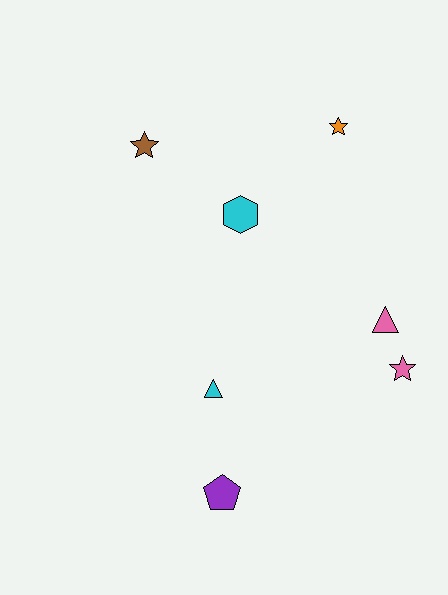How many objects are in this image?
There are 7 objects.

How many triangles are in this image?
There are 2 triangles.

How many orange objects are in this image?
There is 1 orange object.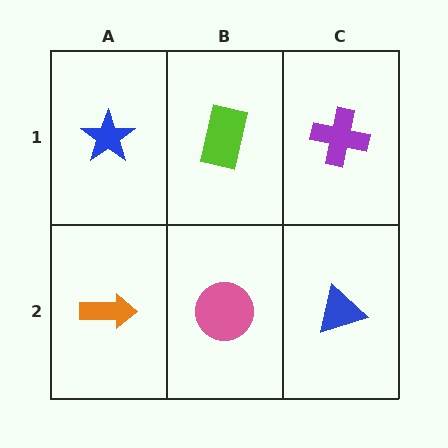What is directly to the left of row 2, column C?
A pink circle.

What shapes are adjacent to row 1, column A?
An orange arrow (row 2, column A), a lime rectangle (row 1, column B).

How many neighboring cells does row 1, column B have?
3.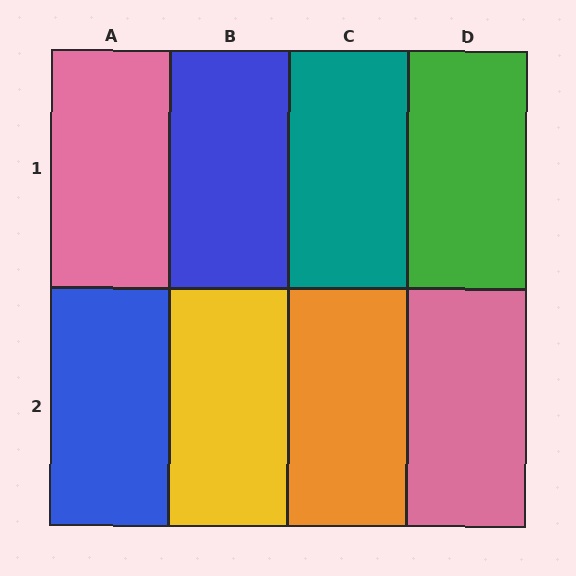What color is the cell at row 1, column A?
Pink.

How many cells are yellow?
1 cell is yellow.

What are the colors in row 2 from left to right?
Blue, yellow, orange, pink.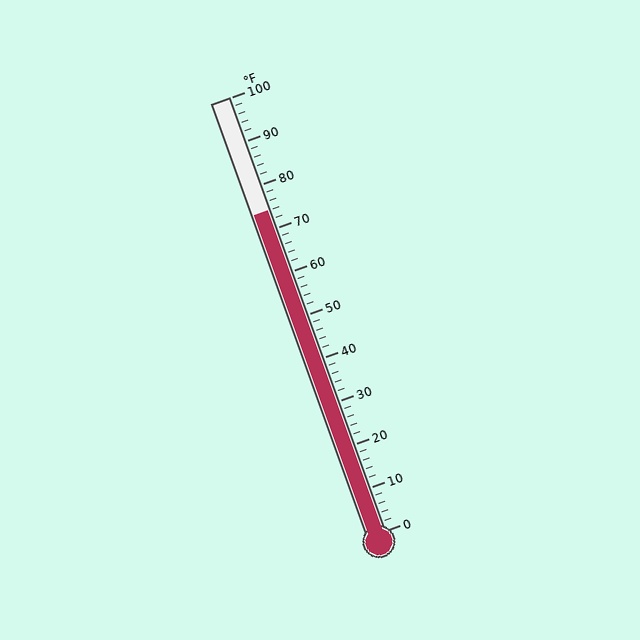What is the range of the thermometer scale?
The thermometer scale ranges from 0°F to 100°F.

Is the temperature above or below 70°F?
The temperature is above 70°F.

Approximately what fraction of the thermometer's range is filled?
The thermometer is filled to approximately 75% of its range.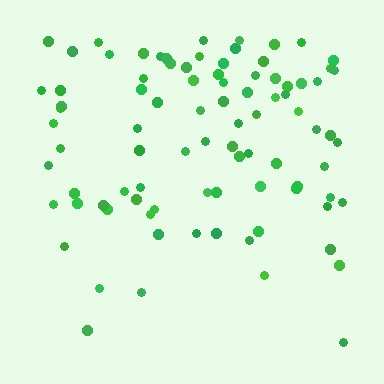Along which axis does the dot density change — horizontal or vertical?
Vertical.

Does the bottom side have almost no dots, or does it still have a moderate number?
Still a moderate number, just noticeably fewer than the top.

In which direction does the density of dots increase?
From bottom to top, with the top side densest.